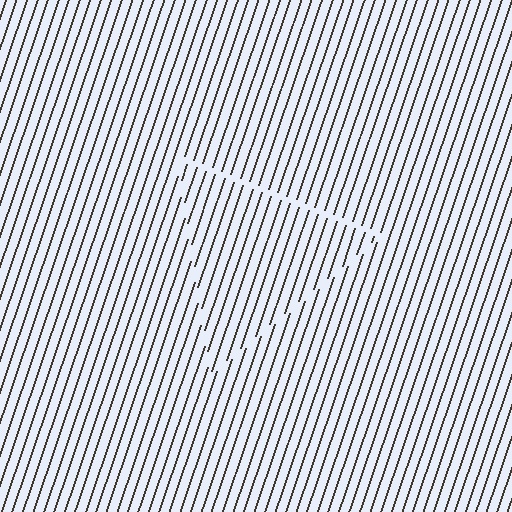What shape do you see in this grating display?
An illusory triangle. The interior of the shape contains the same grating, shifted by half a period — the contour is defined by the phase discontinuity where line-ends from the inner and outer gratings abut.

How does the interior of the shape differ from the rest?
The interior of the shape contains the same grating, shifted by half a period — the contour is defined by the phase discontinuity where line-ends from the inner and outer gratings abut.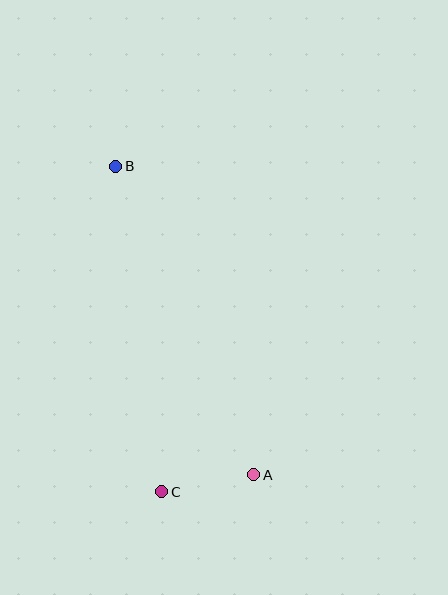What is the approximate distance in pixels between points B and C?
The distance between B and C is approximately 329 pixels.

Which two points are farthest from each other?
Points A and B are farthest from each other.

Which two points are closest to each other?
Points A and C are closest to each other.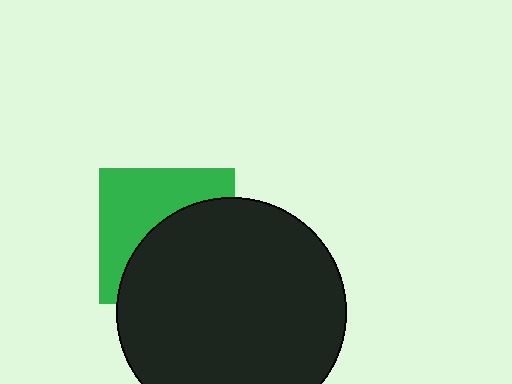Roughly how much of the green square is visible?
About half of it is visible (roughly 47%).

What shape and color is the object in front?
The object in front is a black circle.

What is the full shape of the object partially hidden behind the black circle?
The partially hidden object is a green square.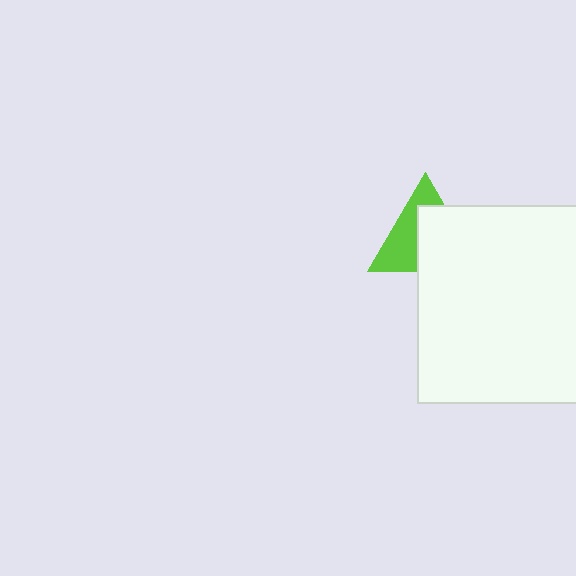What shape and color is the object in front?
The object in front is a white square.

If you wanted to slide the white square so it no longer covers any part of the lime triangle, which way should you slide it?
Slide it toward the lower-right — that is the most direct way to separate the two shapes.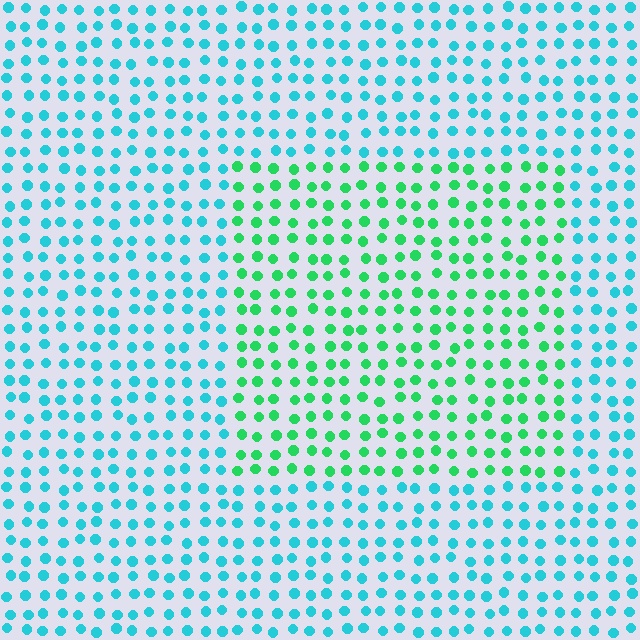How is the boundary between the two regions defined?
The boundary is defined purely by a slight shift in hue (about 45 degrees). Spacing, size, and orientation are identical on both sides.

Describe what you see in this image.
The image is filled with small cyan elements in a uniform arrangement. A rectangle-shaped region is visible where the elements are tinted to a slightly different hue, forming a subtle color boundary.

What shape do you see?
I see a rectangle.